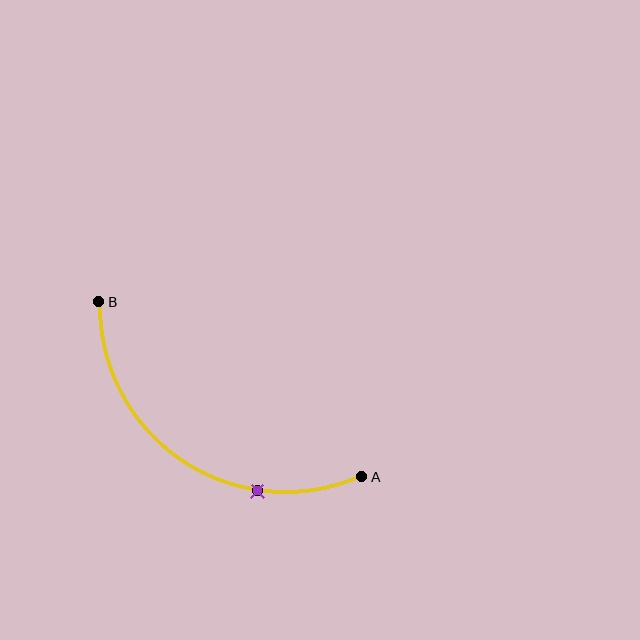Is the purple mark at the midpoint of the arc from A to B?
No. The purple mark lies on the arc but is closer to endpoint A. The arc midpoint would be at the point on the curve equidistant along the arc from both A and B.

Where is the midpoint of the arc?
The arc midpoint is the point on the curve farthest from the straight line joining A and B. It sits below that line.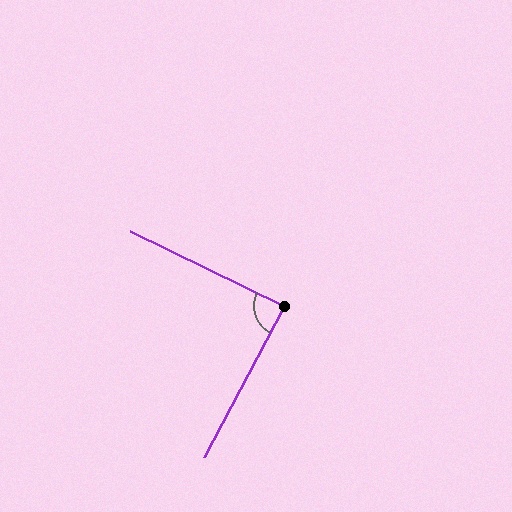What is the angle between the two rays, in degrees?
Approximately 88 degrees.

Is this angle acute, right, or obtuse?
It is approximately a right angle.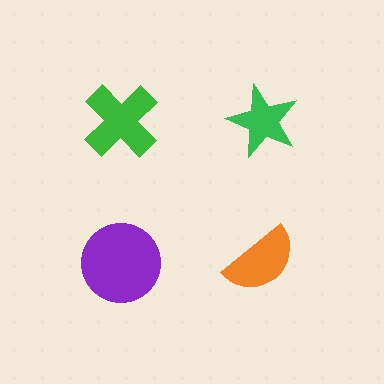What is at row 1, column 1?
A green cross.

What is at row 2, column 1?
A purple circle.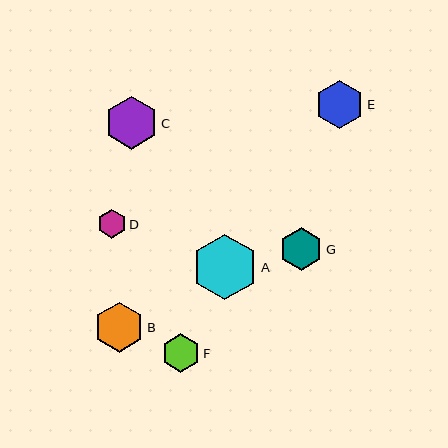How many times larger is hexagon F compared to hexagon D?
Hexagon F is approximately 1.3 times the size of hexagon D.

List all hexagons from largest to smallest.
From largest to smallest: A, C, B, E, G, F, D.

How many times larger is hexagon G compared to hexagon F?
Hexagon G is approximately 1.1 times the size of hexagon F.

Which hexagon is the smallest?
Hexagon D is the smallest with a size of approximately 29 pixels.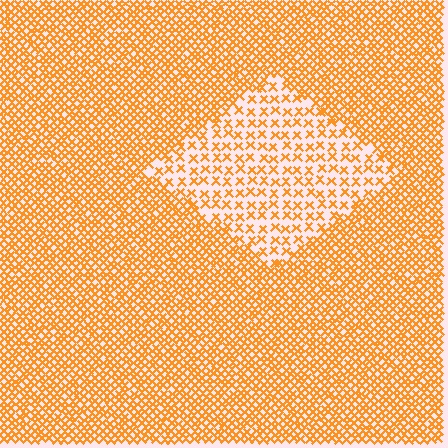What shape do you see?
I see a diamond.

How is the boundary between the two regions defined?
The boundary is defined by a change in element density (approximately 2.3x ratio). All elements are the same color, size, and shape.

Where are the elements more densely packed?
The elements are more densely packed outside the diamond boundary.